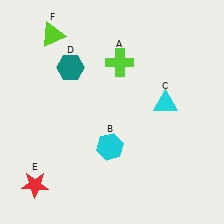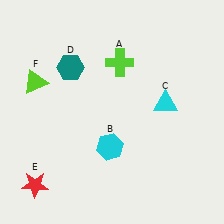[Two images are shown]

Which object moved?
The lime triangle (F) moved down.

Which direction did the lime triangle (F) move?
The lime triangle (F) moved down.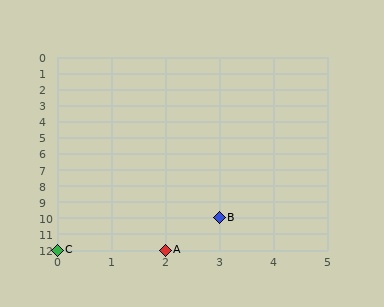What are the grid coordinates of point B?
Point B is at grid coordinates (3, 10).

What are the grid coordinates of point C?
Point C is at grid coordinates (0, 12).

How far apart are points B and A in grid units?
Points B and A are 1 column and 2 rows apart (about 2.2 grid units diagonally).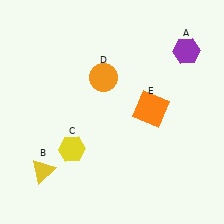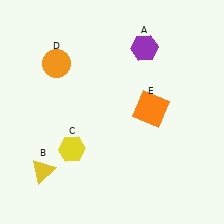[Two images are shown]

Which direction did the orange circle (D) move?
The orange circle (D) moved left.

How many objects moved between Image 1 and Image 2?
2 objects moved between the two images.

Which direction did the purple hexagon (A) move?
The purple hexagon (A) moved left.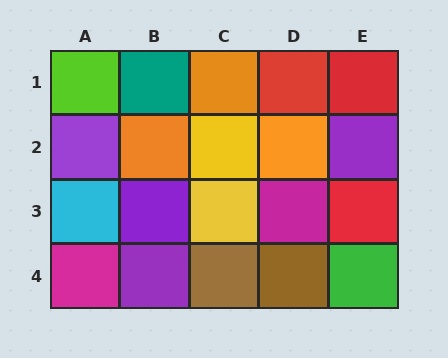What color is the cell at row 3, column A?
Cyan.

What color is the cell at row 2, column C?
Yellow.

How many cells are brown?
2 cells are brown.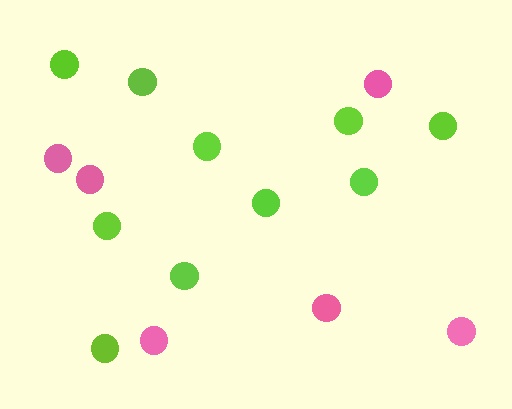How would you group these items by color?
There are 2 groups: one group of lime circles (10) and one group of pink circles (6).